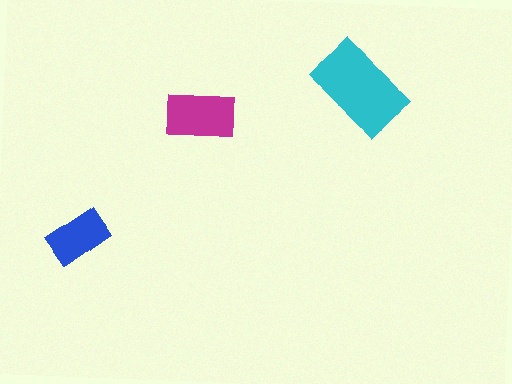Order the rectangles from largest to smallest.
the cyan one, the magenta one, the blue one.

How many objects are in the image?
There are 3 objects in the image.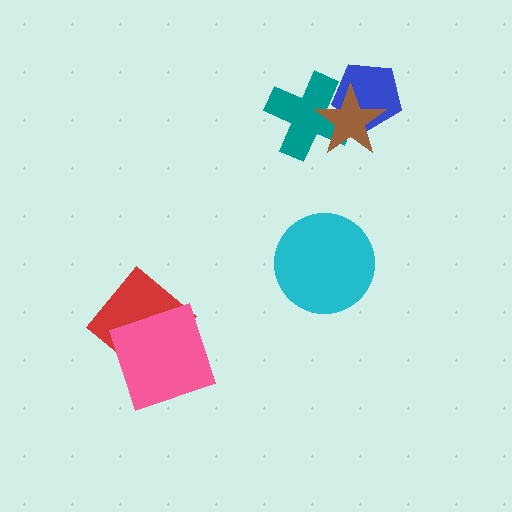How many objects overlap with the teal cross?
2 objects overlap with the teal cross.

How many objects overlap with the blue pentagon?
2 objects overlap with the blue pentagon.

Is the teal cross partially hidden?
Yes, it is partially covered by another shape.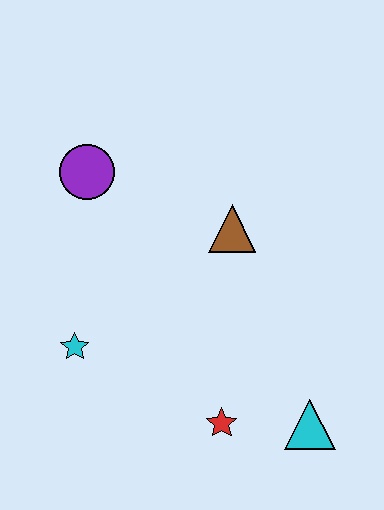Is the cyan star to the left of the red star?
Yes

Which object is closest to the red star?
The cyan triangle is closest to the red star.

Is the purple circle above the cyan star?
Yes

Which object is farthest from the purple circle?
The cyan triangle is farthest from the purple circle.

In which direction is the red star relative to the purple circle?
The red star is below the purple circle.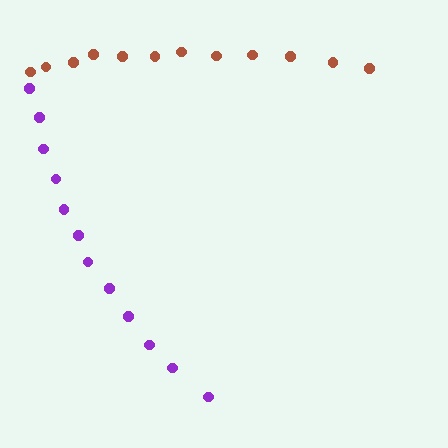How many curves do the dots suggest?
There are 2 distinct paths.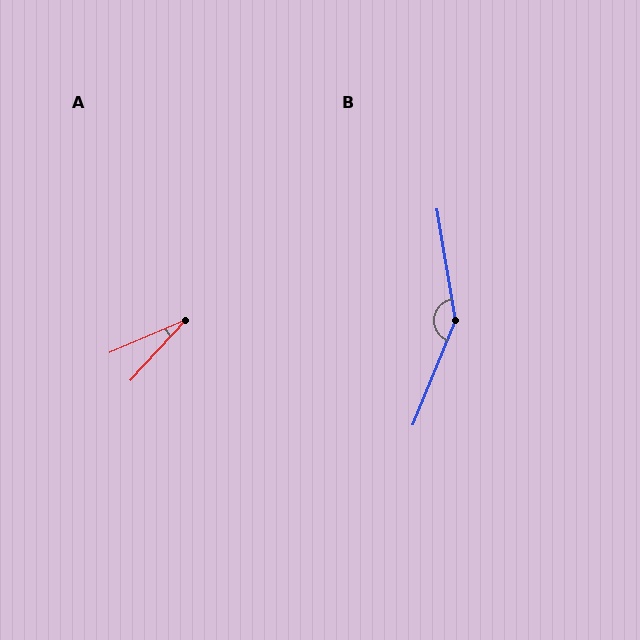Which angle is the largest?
B, at approximately 149 degrees.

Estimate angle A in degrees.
Approximately 24 degrees.